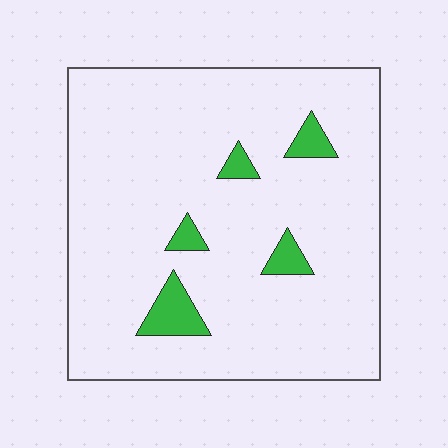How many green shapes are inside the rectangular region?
5.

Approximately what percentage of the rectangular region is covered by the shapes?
Approximately 5%.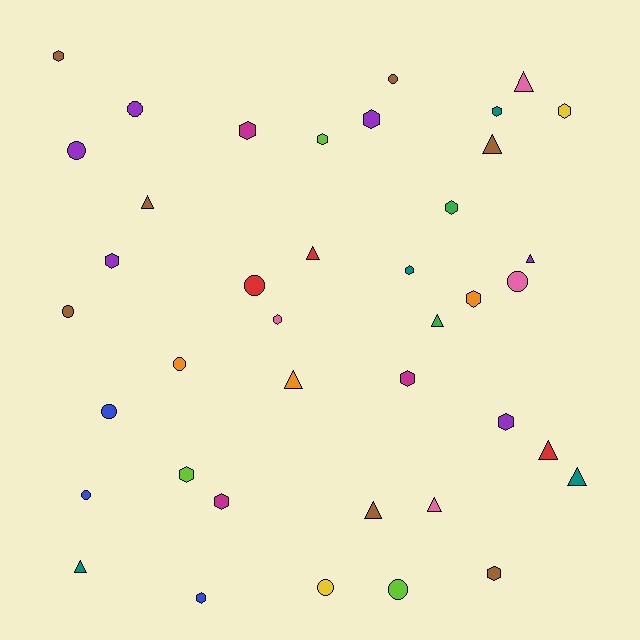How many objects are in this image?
There are 40 objects.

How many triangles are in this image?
There are 12 triangles.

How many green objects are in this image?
There are 2 green objects.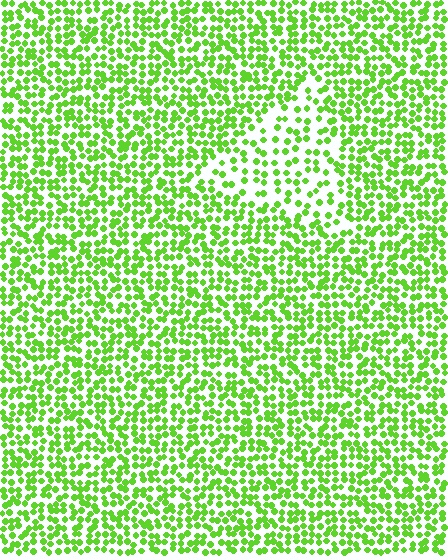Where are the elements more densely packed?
The elements are more densely packed outside the triangle boundary.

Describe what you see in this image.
The image contains small lime elements arranged at two different densities. A triangle-shaped region is visible where the elements are less densely packed than the surrounding area.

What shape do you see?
I see a triangle.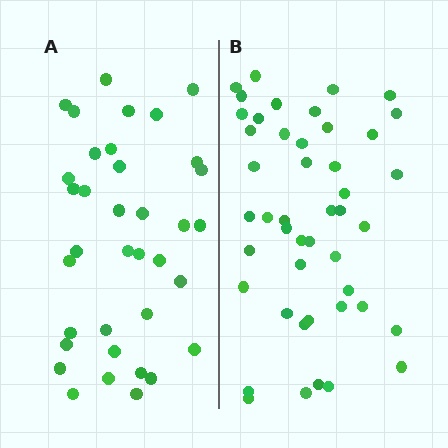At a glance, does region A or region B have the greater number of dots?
Region B (the right region) has more dots.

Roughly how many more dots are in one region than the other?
Region B has roughly 10 or so more dots than region A.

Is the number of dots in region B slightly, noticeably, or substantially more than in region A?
Region B has noticeably more, but not dramatically so. The ratio is roughly 1.3 to 1.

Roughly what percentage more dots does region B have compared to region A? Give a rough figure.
About 30% more.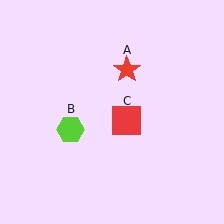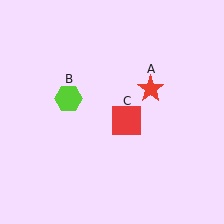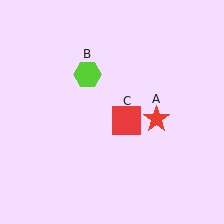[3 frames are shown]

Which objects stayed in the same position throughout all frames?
Red square (object C) remained stationary.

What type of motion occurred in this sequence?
The red star (object A), lime hexagon (object B) rotated clockwise around the center of the scene.